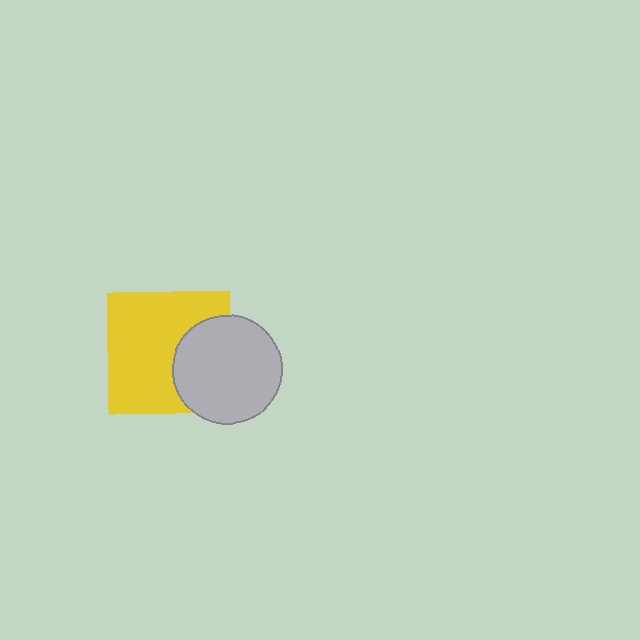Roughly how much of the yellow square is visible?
Most of it is visible (roughly 68%).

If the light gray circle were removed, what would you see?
You would see the complete yellow square.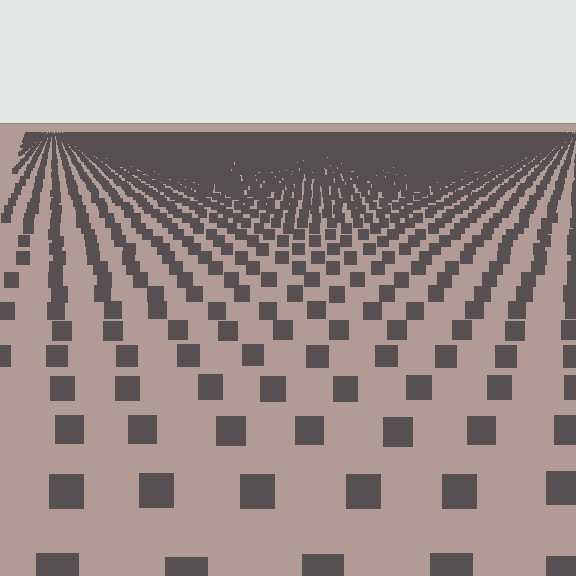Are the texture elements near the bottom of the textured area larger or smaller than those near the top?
Larger. Near the bottom, elements are closer to the viewer and appear at a bigger on-screen size.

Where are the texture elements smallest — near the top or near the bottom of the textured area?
Near the top.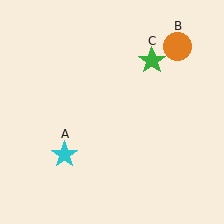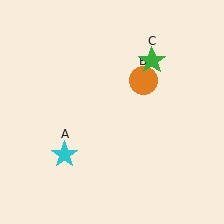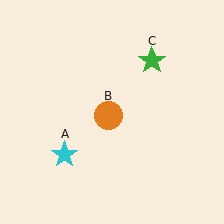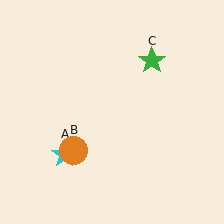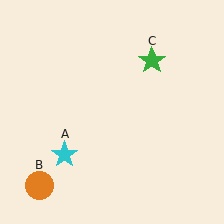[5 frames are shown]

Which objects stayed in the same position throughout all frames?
Cyan star (object A) and green star (object C) remained stationary.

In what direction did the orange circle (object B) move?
The orange circle (object B) moved down and to the left.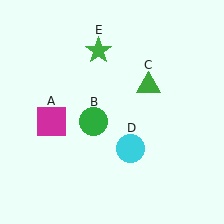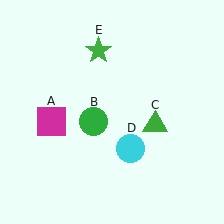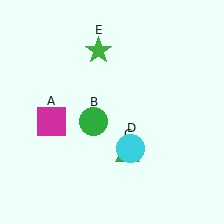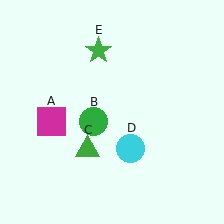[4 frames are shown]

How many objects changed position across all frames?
1 object changed position: green triangle (object C).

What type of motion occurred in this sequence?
The green triangle (object C) rotated clockwise around the center of the scene.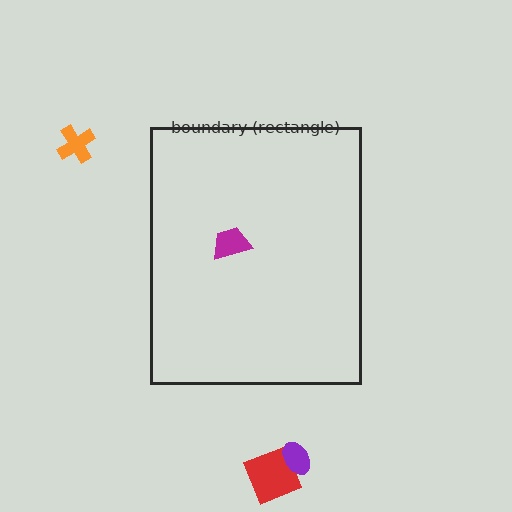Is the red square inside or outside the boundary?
Outside.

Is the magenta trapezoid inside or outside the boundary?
Inside.